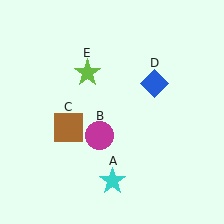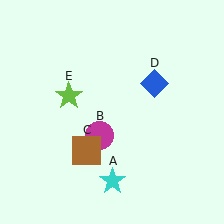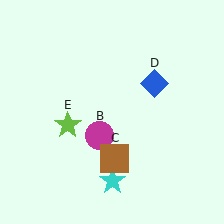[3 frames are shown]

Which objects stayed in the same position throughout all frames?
Cyan star (object A) and magenta circle (object B) and blue diamond (object D) remained stationary.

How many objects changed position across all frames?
2 objects changed position: brown square (object C), lime star (object E).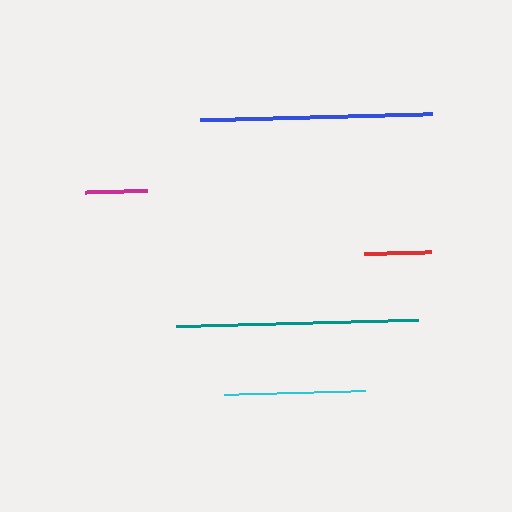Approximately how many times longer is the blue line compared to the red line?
The blue line is approximately 3.5 times the length of the red line.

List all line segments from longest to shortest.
From longest to shortest: teal, blue, cyan, red, magenta.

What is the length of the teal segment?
The teal segment is approximately 242 pixels long.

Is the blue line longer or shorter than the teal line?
The teal line is longer than the blue line.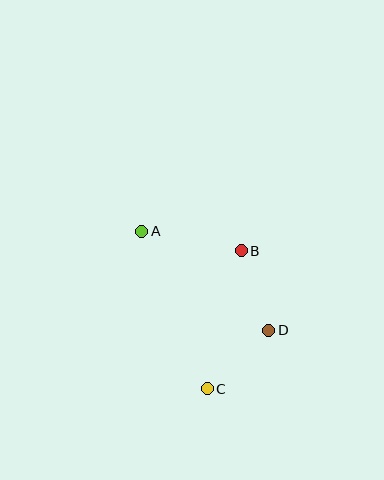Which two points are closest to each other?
Points B and D are closest to each other.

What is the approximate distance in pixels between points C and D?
The distance between C and D is approximately 85 pixels.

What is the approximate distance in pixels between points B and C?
The distance between B and C is approximately 142 pixels.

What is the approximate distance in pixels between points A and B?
The distance between A and B is approximately 101 pixels.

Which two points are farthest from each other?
Points A and C are farthest from each other.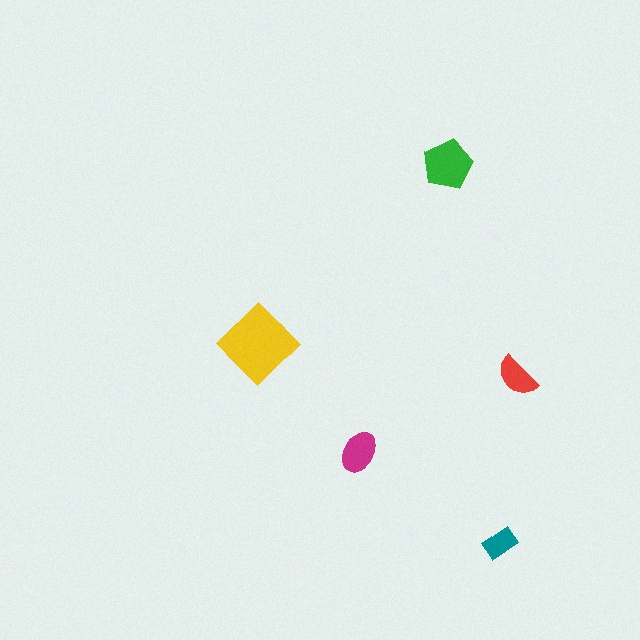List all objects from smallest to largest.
The teal rectangle, the red semicircle, the magenta ellipse, the green pentagon, the yellow diamond.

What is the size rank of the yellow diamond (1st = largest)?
1st.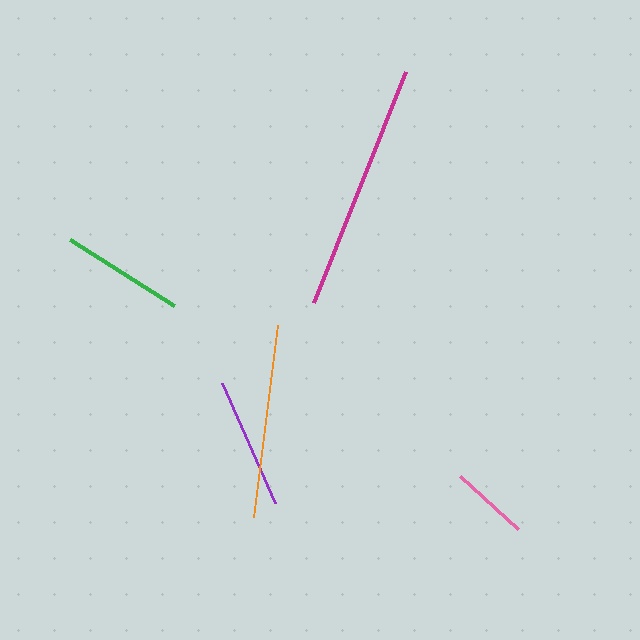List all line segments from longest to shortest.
From longest to shortest: magenta, orange, purple, green, pink.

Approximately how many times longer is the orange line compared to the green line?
The orange line is approximately 1.6 times the length of the green line.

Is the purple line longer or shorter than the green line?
The purple line is longer than the green line.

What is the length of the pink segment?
The pink segment is approximately 78 pixels long.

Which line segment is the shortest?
The pink line is the shortest at approximately 78 pixels.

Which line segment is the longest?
The magenta line is the longest at approximately 248 pixels.